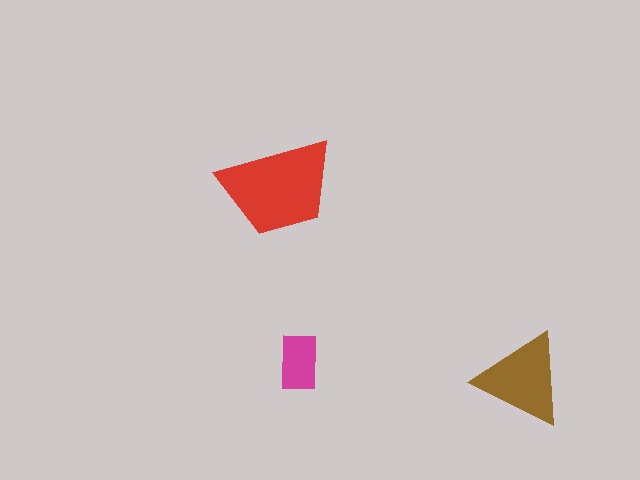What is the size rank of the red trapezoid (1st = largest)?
1st.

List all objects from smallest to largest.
The magenta rectangle, the brown triangle, the red trapezoid.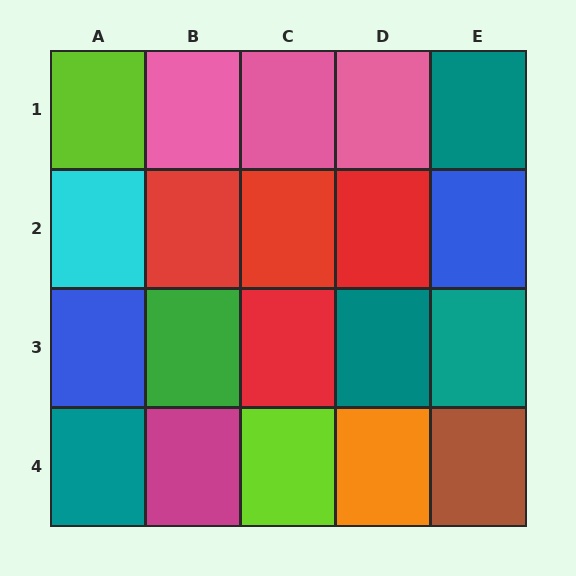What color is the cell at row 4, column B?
Magenta.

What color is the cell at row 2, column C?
Red.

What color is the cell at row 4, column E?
Brown.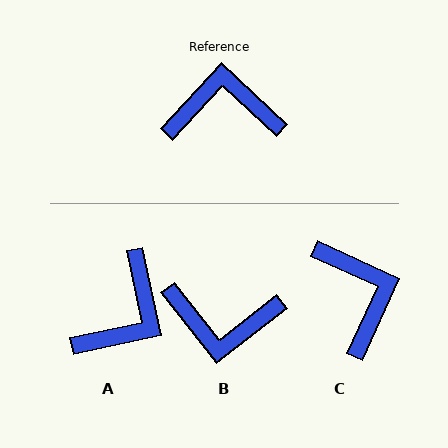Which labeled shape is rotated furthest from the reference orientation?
B, about 171 degrees away.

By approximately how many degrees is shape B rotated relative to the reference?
Approximately 171 degrees counter-clockwise.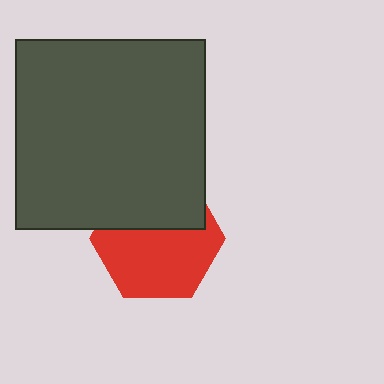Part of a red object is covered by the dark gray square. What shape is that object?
It is a hexagon.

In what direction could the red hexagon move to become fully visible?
The red hexagon could move down. That would shift it out from behind the dark gray square entirely.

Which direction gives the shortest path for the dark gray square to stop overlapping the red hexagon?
Moving up gives the shortest separation.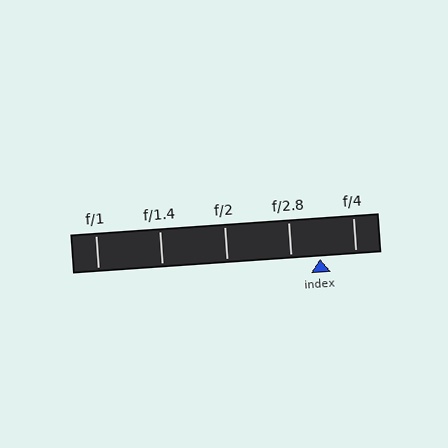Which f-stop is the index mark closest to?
The index mark is closest to f/2.8.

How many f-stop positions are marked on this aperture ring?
There are 5 f-stop positions marked.